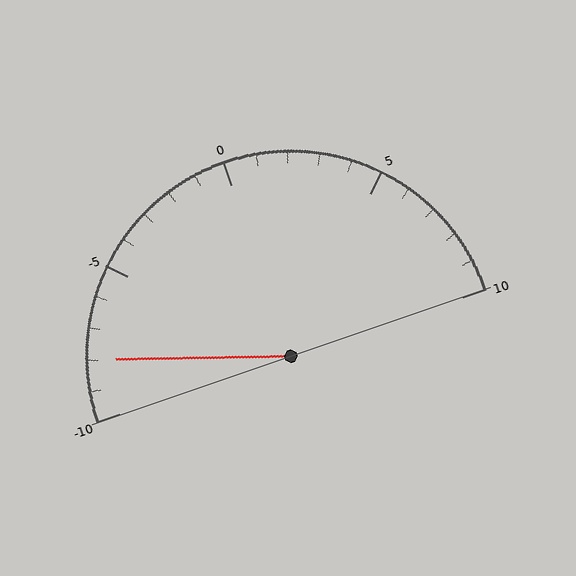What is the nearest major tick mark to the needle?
The nearest major tick mark is -10.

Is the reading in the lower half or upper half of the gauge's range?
The reading is in the lower half of the range (-10 to 10).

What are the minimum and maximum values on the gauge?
The gauge ranges from -10 to 10.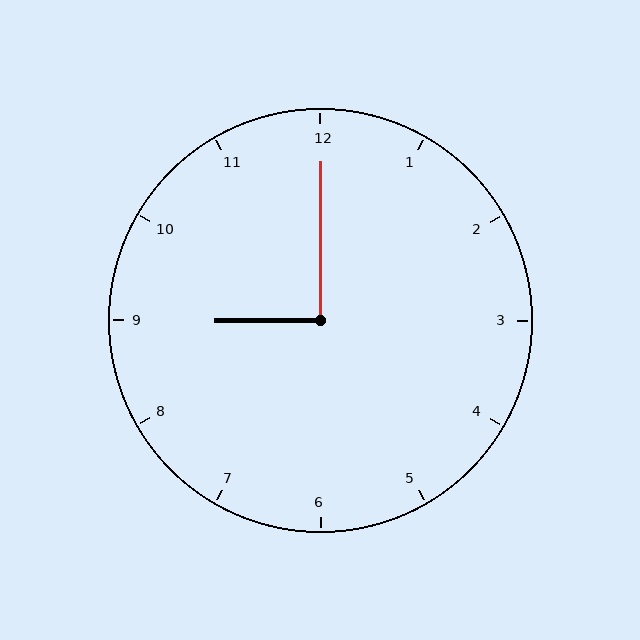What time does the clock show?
9:00.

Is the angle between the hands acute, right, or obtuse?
It is right.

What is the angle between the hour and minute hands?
Approximately 90 degrees.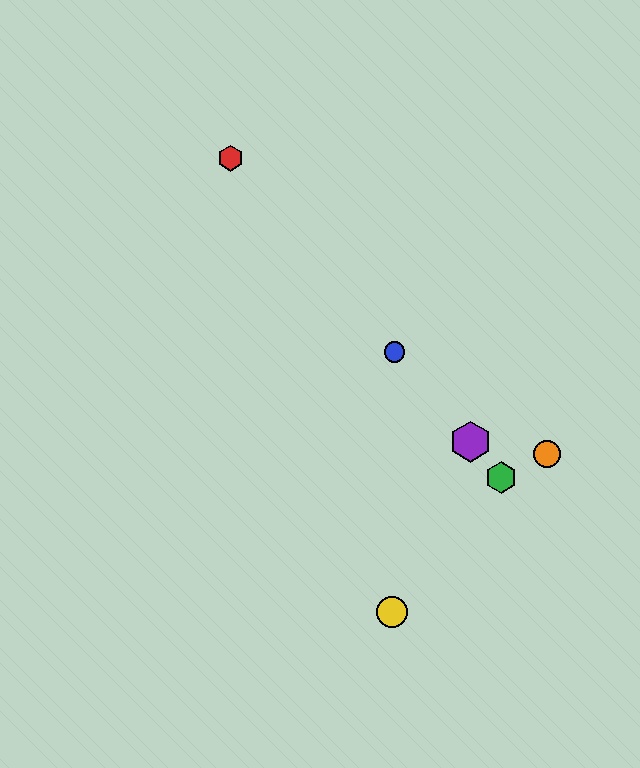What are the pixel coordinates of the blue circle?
The blue circle is at (394, 352).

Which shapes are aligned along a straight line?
The red hexagon, the blue circle, the green hexagon, the purple hexagon are aligned along a straight line.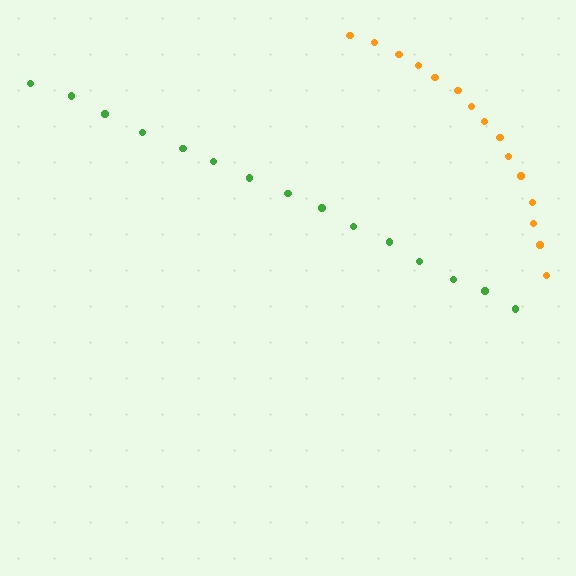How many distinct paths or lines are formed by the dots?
There are 2 distinct paths.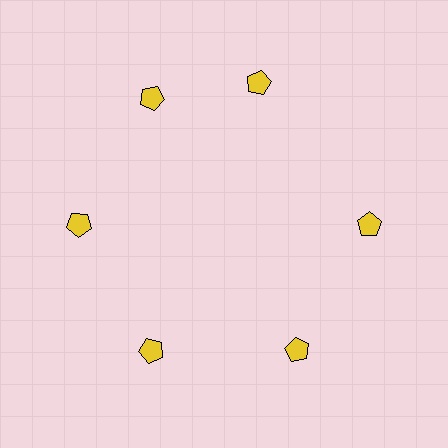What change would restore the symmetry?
The symmetry would be restored by rotating it back into even spacing with its neighbors so that all 6 pentagons sit at equal angles and equal distance from the center.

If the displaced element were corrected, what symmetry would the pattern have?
It would have 6-fold rotational symmetry — the pattern would map onto itself every 60 degrees.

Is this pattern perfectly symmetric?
No. The 6 yellow pentagons are arranged in a ring, but one element near the 1 o'clock position is rotated out of alignment along the ring, breaking the 6-fold rotational symmetry.